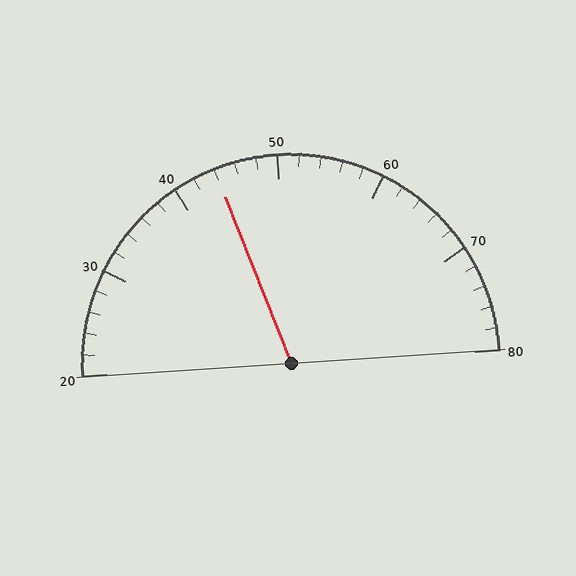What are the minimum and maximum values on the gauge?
The gauge ranges from 20 to 80.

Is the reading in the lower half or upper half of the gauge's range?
The reading is in the lower half of the range (20 to 80).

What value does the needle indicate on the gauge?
The needle indicates approximately 44.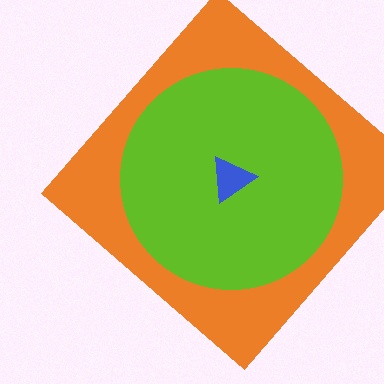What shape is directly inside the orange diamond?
The lime circle.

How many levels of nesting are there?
3.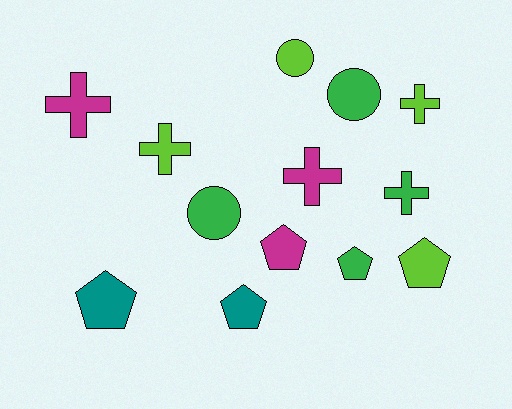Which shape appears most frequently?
Cross, with 5 objects.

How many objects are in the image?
There are 13 objects.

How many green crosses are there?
There is 1 green cross.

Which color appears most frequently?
Lime, with 4 objects.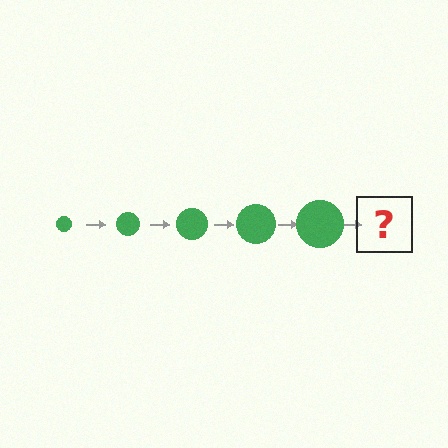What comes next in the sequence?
The next element should be a green circle, larger than the previous one.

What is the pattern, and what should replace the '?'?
The pattern is that the circle gets progressively larger each step. The '?' should be a green circle, larger than the previous one.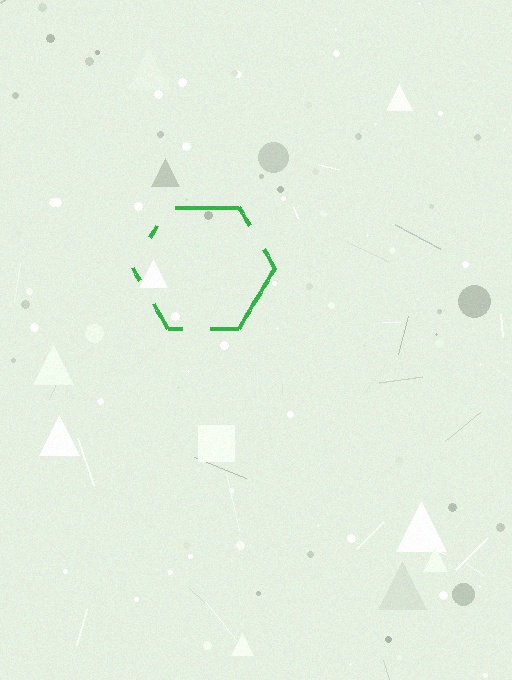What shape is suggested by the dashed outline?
The dashed outline suggests a hexagon.